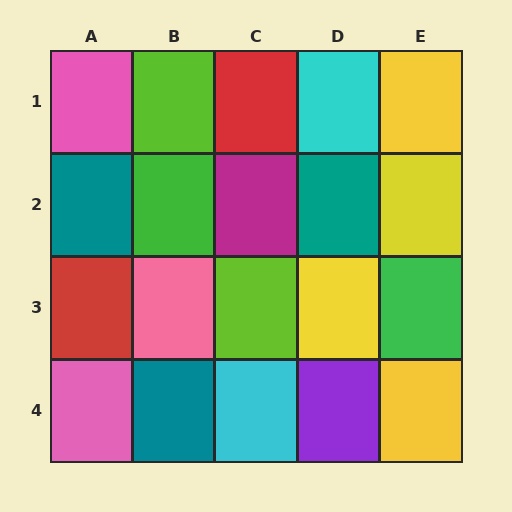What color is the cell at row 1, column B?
Lime.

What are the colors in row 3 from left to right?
Red, pink, lime, yellow, green.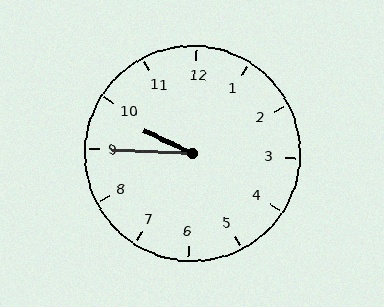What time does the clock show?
9:45.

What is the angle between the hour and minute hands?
Approximately 22 degrees.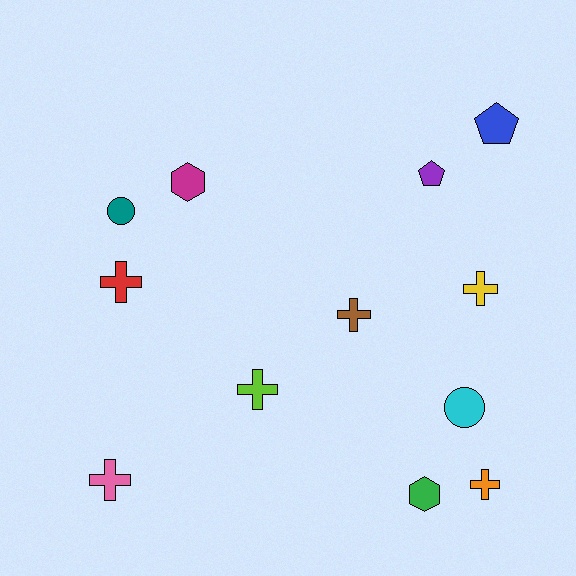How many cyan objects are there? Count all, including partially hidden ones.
There is 1 cyan object.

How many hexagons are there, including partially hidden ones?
There are 2 hexagons.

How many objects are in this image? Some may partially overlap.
There are 12 objects.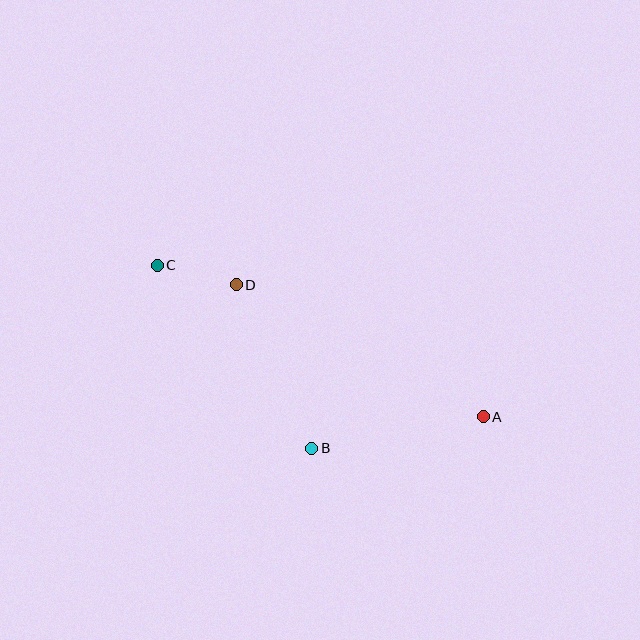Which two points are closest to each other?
Points C and D are closest to each other.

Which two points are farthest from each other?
Points A and C are farthest from each other.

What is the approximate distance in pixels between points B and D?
The distance between B and D is approximately 180 pixels.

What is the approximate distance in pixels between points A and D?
The distance between A and D is approximately 280 pixels.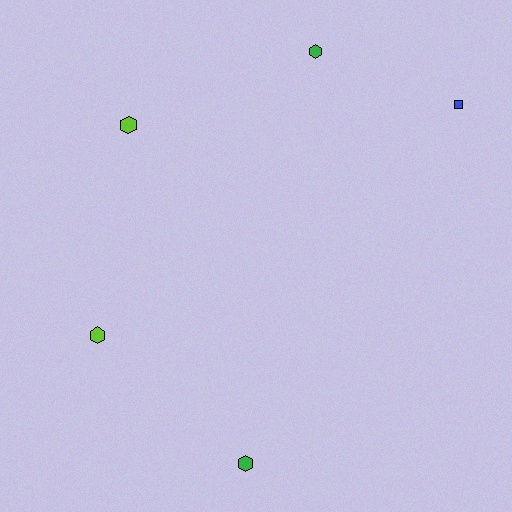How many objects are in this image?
There are 5 objects.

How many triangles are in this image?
There are no triangles.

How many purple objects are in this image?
There are no purple objects.